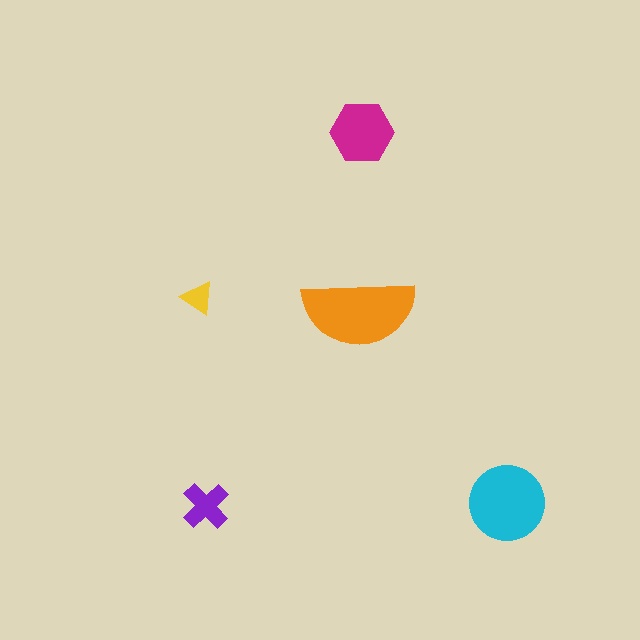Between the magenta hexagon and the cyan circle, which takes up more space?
The cyan circle.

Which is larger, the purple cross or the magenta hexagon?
The magenta hexagon.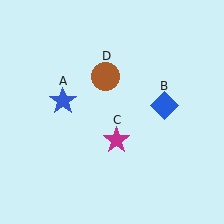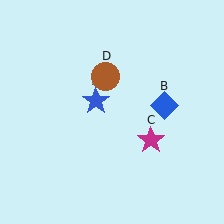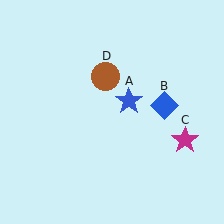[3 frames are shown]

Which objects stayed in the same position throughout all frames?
Blue diamond (object B) and brown circle (object D) remained stationary.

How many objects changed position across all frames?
2 objects changed position: blue star (object A), magenta star (object C).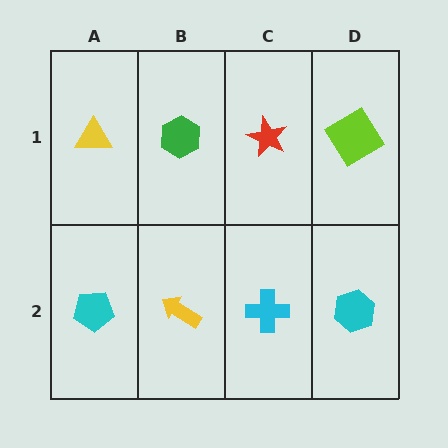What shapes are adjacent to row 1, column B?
A yellow arrow (row 2, column B), a yellow triangle (row 1, column A), a red star (row 1, column C).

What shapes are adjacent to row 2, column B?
A green hexagon (row 1, column B), a cyan pentagon (row 2, column A), a cyan cross (row 2, column C).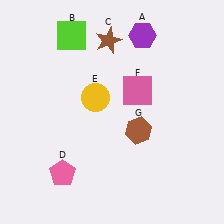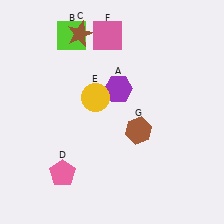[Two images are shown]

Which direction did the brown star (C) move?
The brown star (C) moved left.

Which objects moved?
The objects that moved are: the purple hexagon (A), the brown star (C), the pink square (F).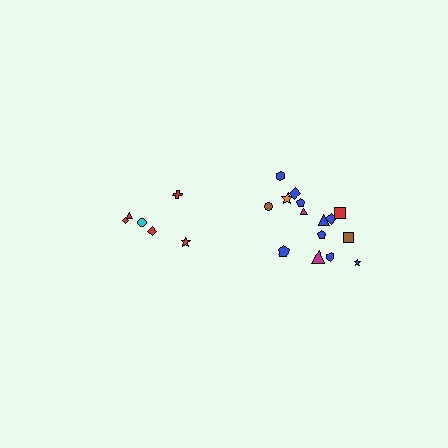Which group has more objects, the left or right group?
The right group.